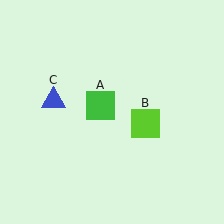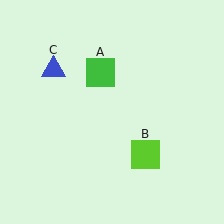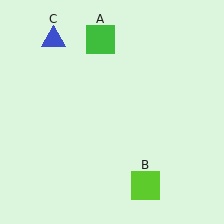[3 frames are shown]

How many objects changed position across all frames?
3 objects changed position: green square (object A), lime square (object B), blue triangle (object C).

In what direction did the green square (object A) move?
The green square (object A) moved up.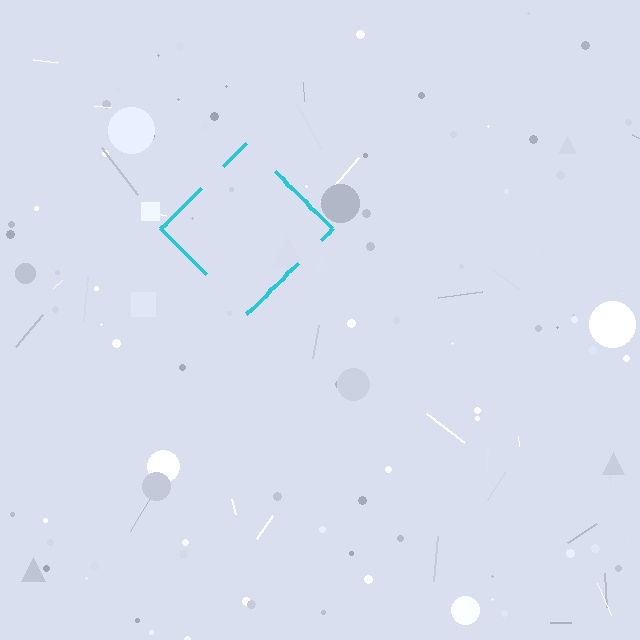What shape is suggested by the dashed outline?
The dashed outline suggests a diamond.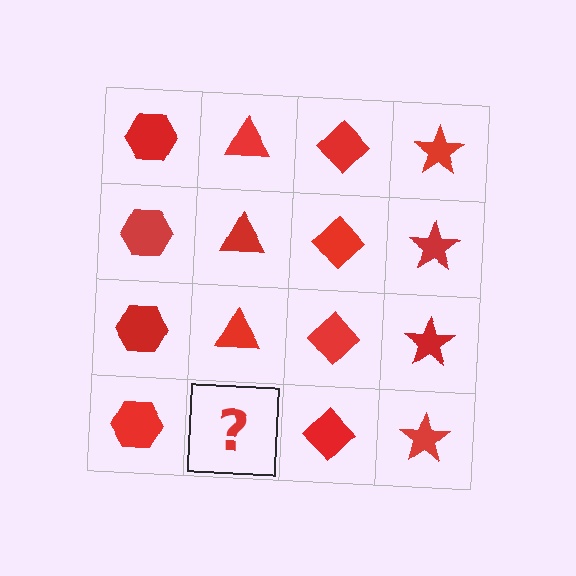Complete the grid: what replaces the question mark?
The question mark should be replaced with a red triangle.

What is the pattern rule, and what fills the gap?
The rule is that each column has a consistent shape. The gap should be filled with a red triangle.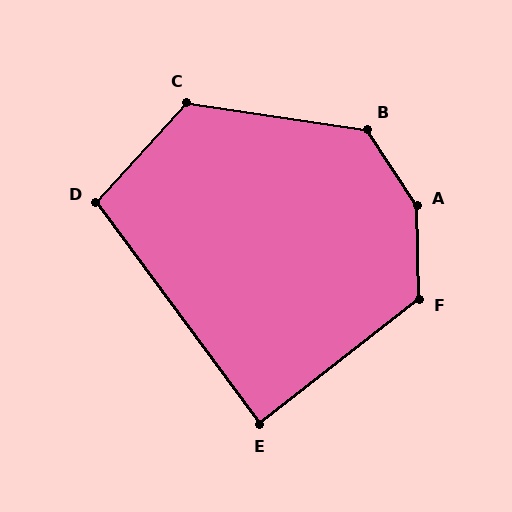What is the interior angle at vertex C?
Approximately 124 degrees (obtuse).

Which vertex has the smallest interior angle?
E, at approximately 88 degrees.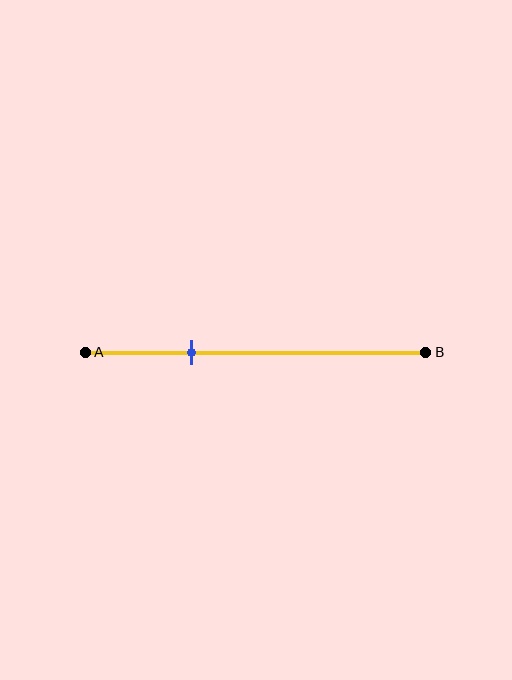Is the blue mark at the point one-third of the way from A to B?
Yes, the mark is approximately at the one-third point.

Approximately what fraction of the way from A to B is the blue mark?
The blue mark is approximately 30% of the way from A to B.